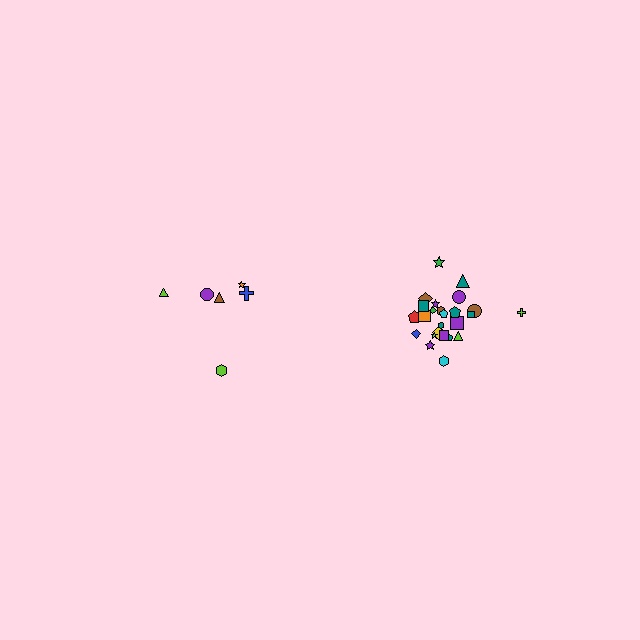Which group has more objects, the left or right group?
The right group.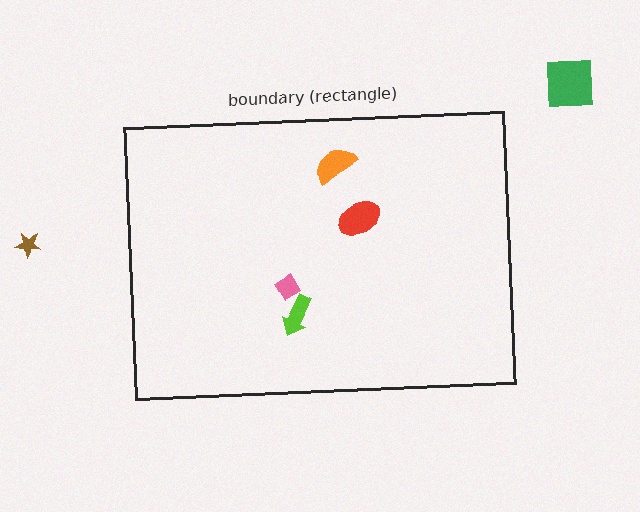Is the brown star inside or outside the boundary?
Outside.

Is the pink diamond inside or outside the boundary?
Inside.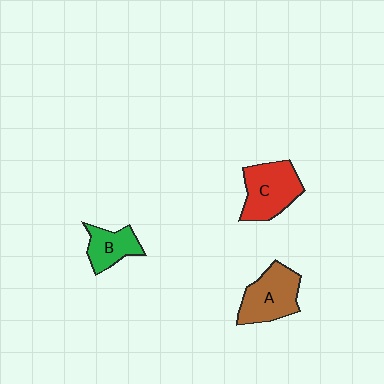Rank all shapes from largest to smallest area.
From largest to smallest: C (red), A (brown), B (green).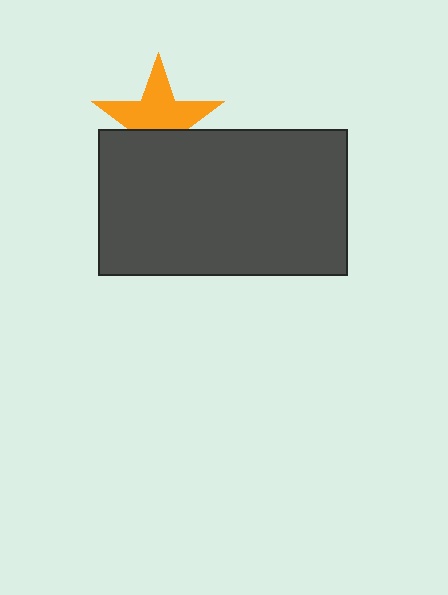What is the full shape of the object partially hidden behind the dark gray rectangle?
The partially hidden object is an orange star.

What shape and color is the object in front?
The object in front is a dark gray rectangle.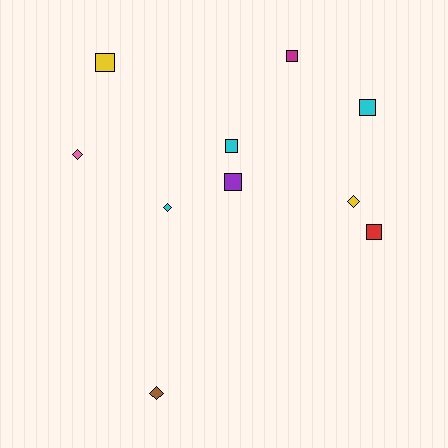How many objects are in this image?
There are 10 objects.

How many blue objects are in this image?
There are no blue objects.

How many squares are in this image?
There are 6 squares.